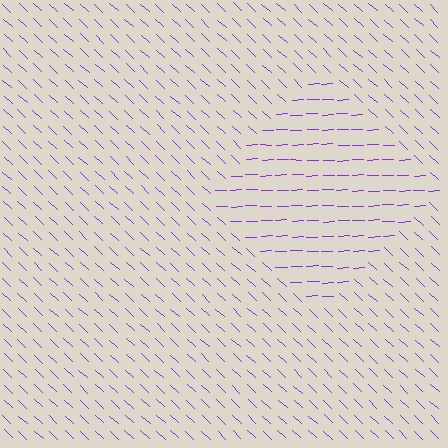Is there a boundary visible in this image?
Yes, there is a texture boundary formed by a change in line orientation.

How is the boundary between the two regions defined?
The boundary is defined purely by a change in line orientation (approximately 45 degrees difference). All lines are the same color and thickness.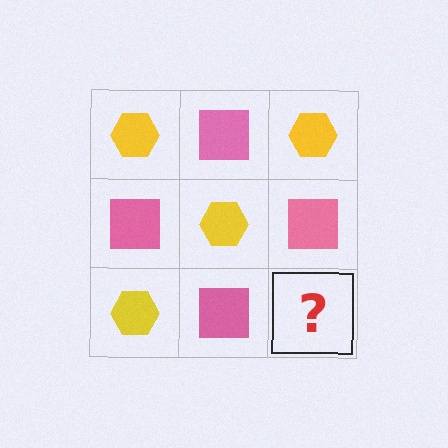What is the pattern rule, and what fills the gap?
The rule is that it alternates yellow hexagon and pink square in a checkerboard pattern. The gap should be filled with a yellow hexagon.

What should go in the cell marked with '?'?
The missing cell should contain a yellow hexagon.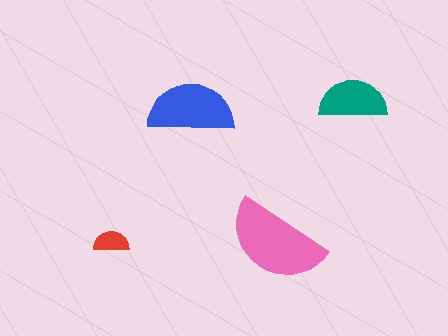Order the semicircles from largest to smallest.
the pink one, the blue one, the teal one, the red one.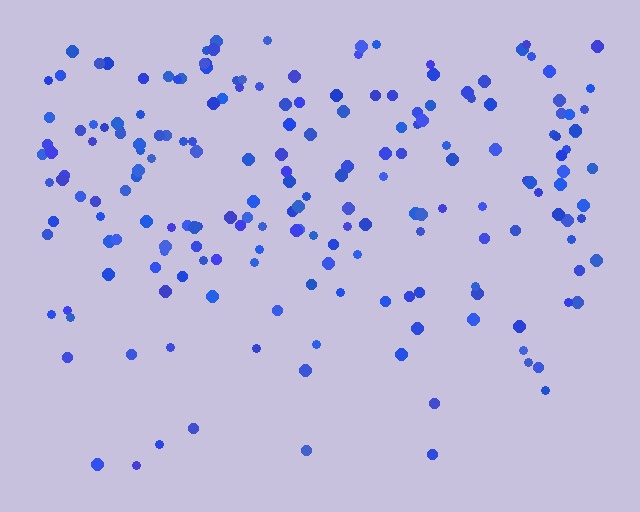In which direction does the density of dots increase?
From bottom to top, with the top side densest.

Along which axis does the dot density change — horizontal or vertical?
Vertical.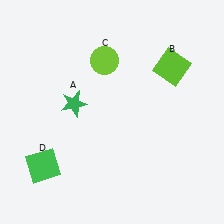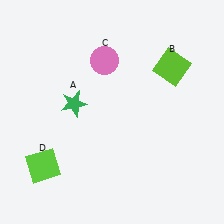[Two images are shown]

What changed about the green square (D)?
In Image 1, D is green. In Image 2, it changed to lime.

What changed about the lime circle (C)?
In Image 1, C is lime. In Image 2, it changed to pink.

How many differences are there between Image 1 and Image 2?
There are 2 differences between the two images.